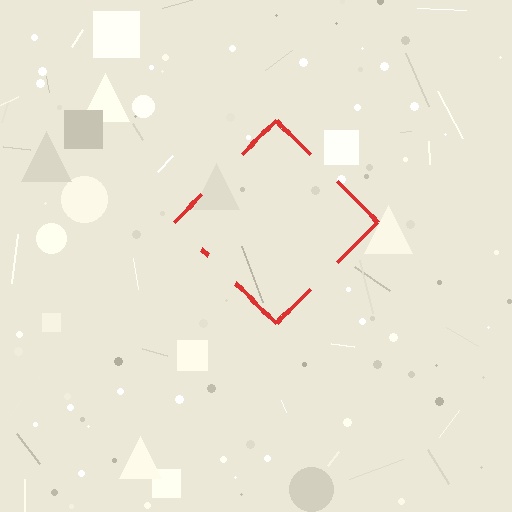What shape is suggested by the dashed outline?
The dashed outline suggests a diamond.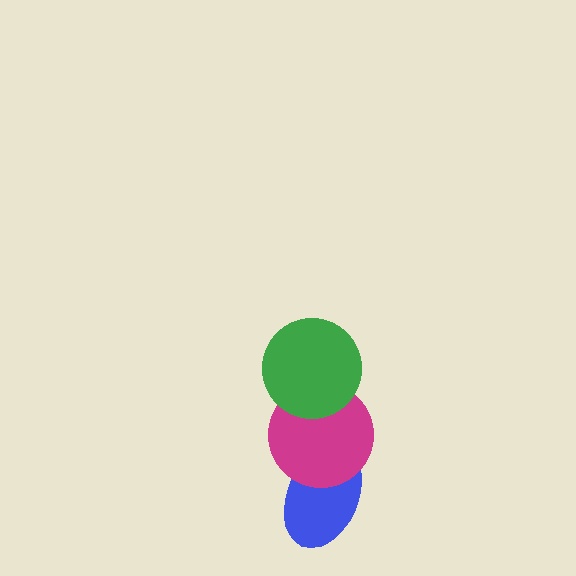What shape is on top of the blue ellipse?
The magenta circle is on top of the blue ellipse.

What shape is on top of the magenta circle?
The green circle is on top of the magenta circle.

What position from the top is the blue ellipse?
The blue ellipse is 3rd from the top.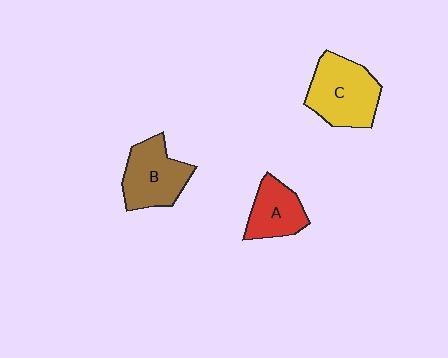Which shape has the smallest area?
Shape A (red).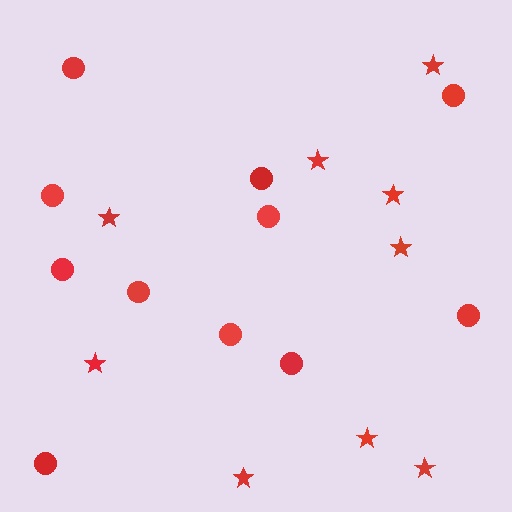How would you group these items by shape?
There are 2 groups: one group of circles (11) and one group of stars (9).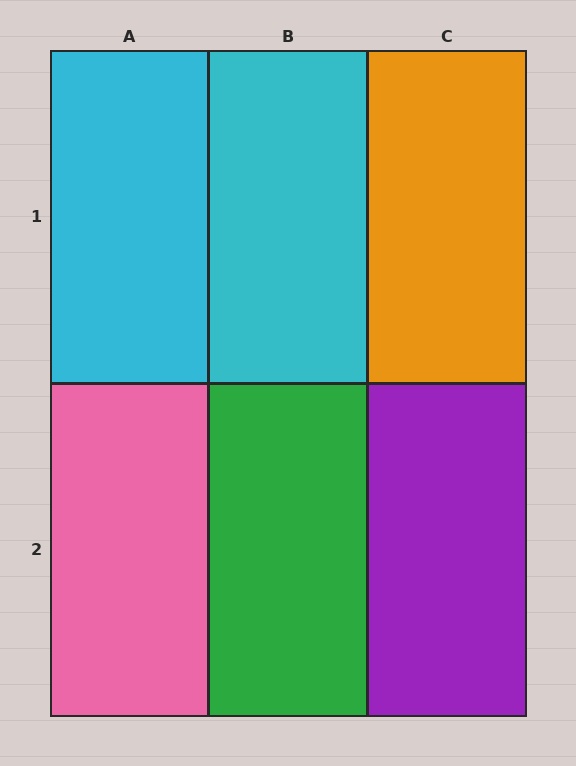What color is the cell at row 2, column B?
Green.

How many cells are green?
1 cell is green.